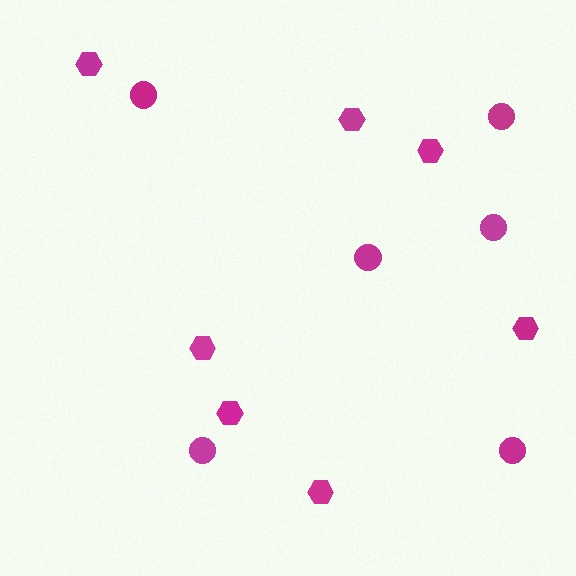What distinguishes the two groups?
There are 2 groups: one group of hexagons (7) and one group of circles (6).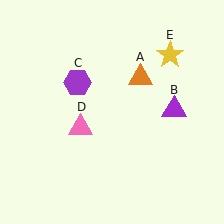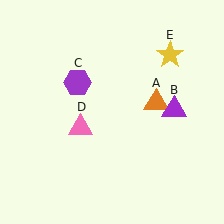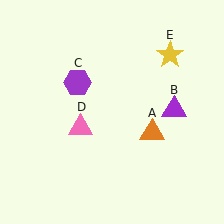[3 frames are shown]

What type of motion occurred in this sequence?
The orange triangle (object A) rotated clockwise around the center of the scene.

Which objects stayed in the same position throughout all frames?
Purple triangle (object B) and purple hexagon (object C) and pink triangle (object D) and yellow star (object E) remained stationary.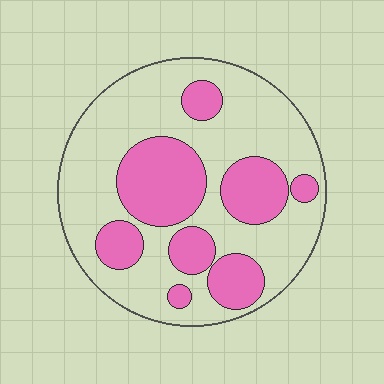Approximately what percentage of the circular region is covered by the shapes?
Approximately 35%.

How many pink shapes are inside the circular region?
8.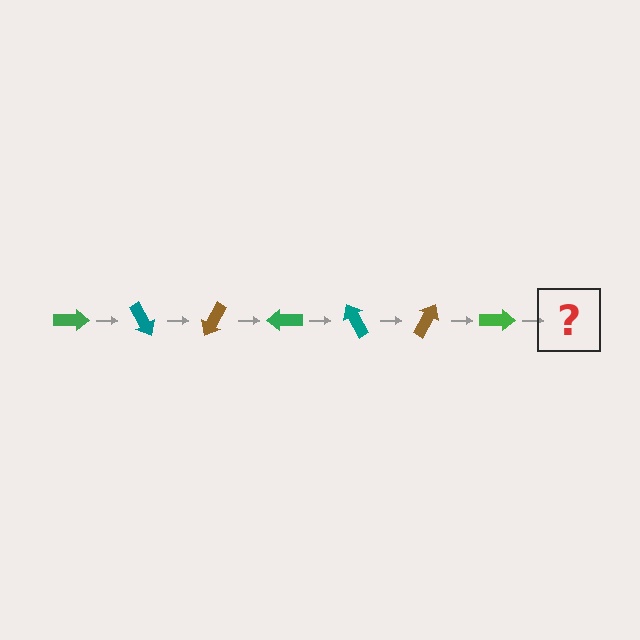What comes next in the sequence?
The next element should be a teal arrow, rotated 420 degrees from the start.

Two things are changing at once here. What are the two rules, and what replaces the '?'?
The two rules are that it rotates 60 degrees each step and the color cycles through green, teal, and brown. The '?' should be a teal arrow, rotated 420 degrees from the start.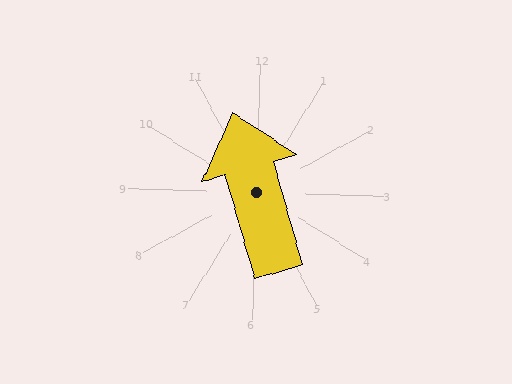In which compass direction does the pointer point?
North.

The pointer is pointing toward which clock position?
Roughly 11 o'clock.